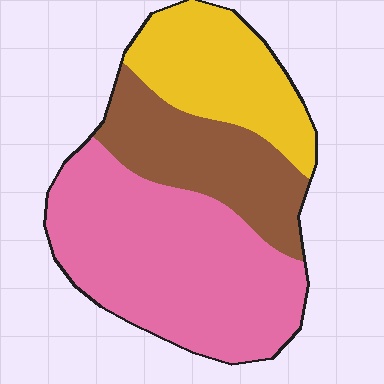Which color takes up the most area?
Pink, at roughly 50%.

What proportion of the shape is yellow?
Yellow takes up about one quarter (1/4) of the shape.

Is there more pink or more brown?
Pink.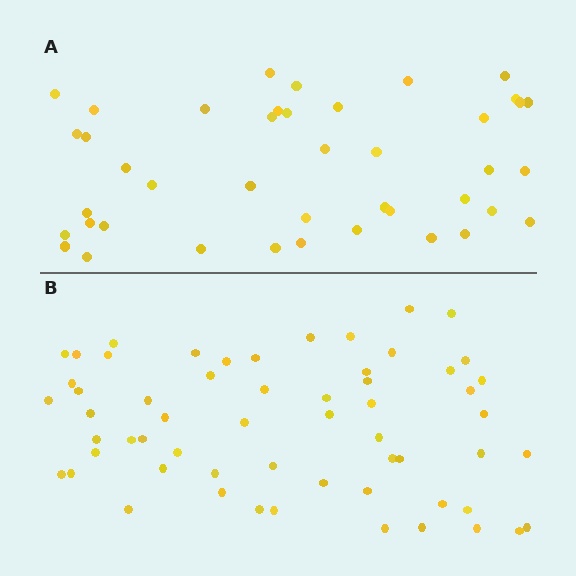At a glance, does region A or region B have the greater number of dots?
Region B (the bottom region) has more dots.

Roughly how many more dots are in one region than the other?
Region B has approximately 15 more dots than region A.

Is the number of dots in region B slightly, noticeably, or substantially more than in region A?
Region B has noticeably more, but not dramatically so. The ratio is roughly 1.4 to 1.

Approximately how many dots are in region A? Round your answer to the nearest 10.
About 40 dots. (The exact count is 42, which rounds to 40.)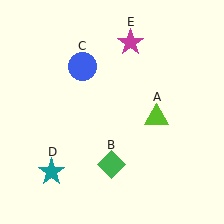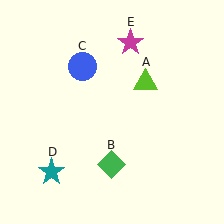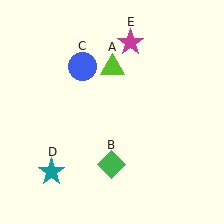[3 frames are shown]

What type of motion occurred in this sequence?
The lime triangle (object A) rotated counterclockwise around the center of the scene.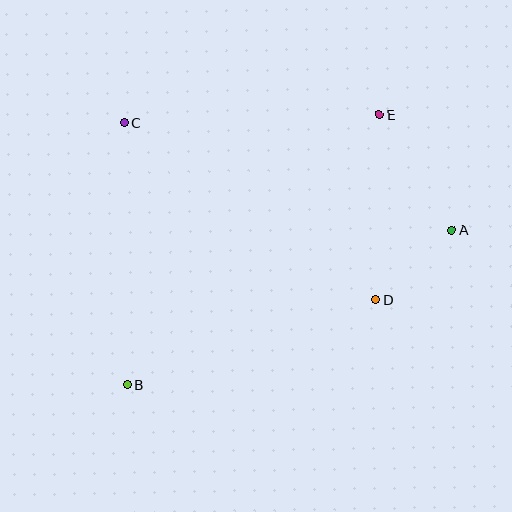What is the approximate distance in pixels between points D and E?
The distance between D and E is approximately 185 pixels.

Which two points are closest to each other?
Points A and D are closest to each other.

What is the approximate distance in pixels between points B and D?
The distance between B and D is approximately 262 pixels.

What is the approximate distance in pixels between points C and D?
The distance between C and D is approximately 308 pixels.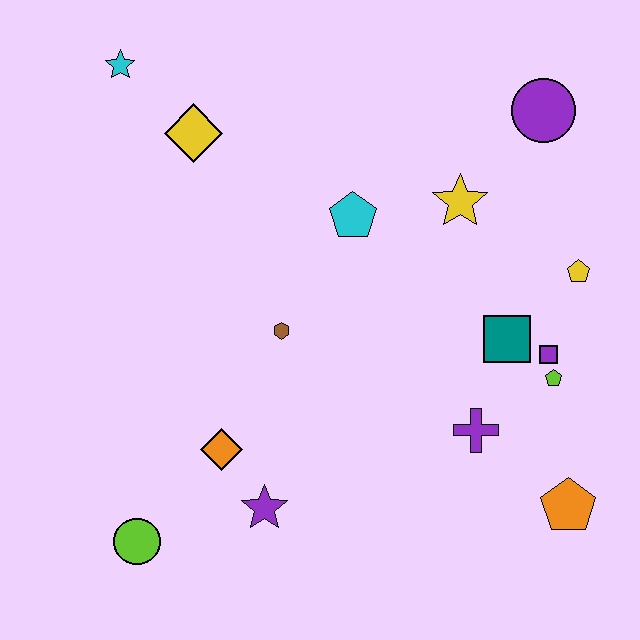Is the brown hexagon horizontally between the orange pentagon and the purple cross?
No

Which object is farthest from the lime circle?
The purple circle is farthest from the lime circle.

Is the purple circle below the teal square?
No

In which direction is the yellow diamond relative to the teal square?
The yellow diamond is to the left of the teal square.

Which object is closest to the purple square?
The lime pentagon is closest to the purple square.